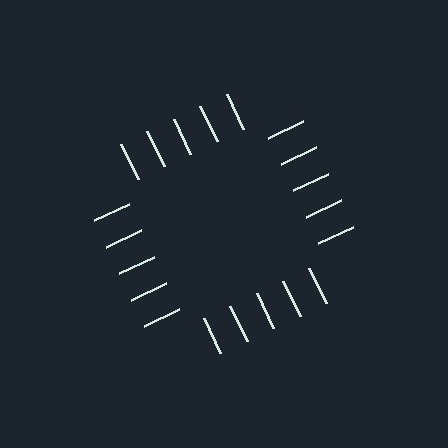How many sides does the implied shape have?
4 sides — the line-ends trace a square.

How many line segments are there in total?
20 — 5 along each of the 4 edges.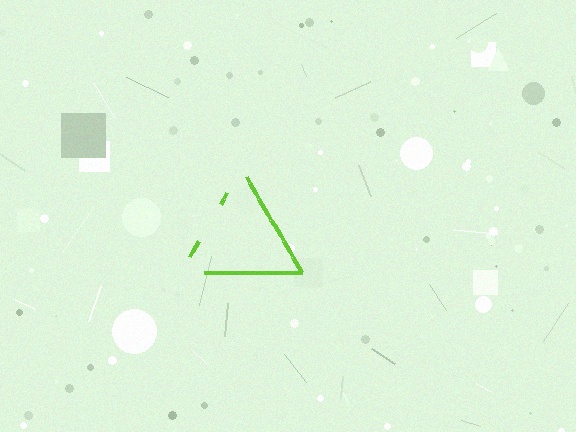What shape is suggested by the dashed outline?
The dashed outline suggests a triangle.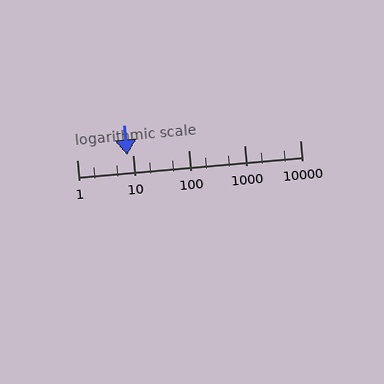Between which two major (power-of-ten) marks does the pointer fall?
The pointer is between 1 and 10.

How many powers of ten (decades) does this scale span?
The scale spans 4 decades, from 1 to 10000.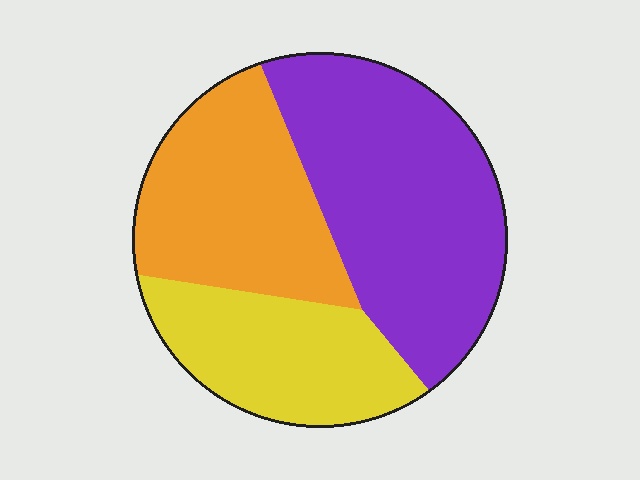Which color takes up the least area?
Yellow, at roughly 25%.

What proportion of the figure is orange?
Orange covers 31% of the figure.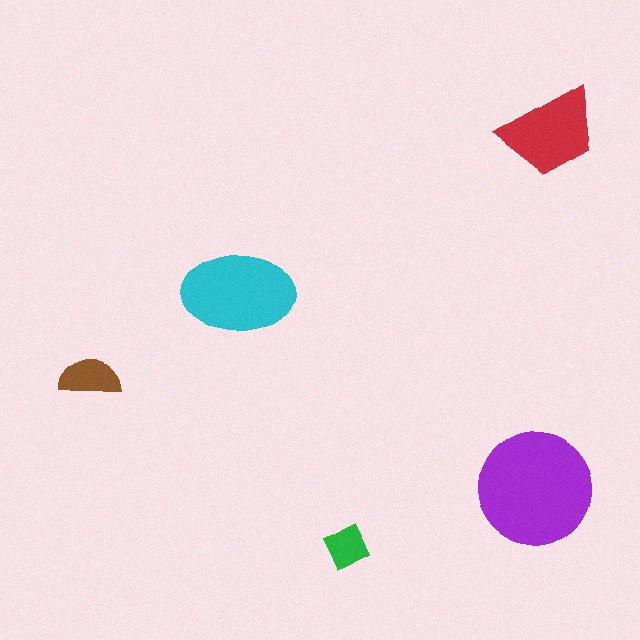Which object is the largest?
The purple circle.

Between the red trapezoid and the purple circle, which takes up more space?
The purple circle.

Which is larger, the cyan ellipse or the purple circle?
The purple circle.